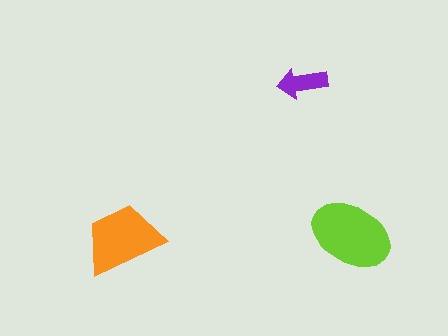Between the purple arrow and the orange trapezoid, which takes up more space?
The orange trapezoid.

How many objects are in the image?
There are 3 objects in the image.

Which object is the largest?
The lime ellipse.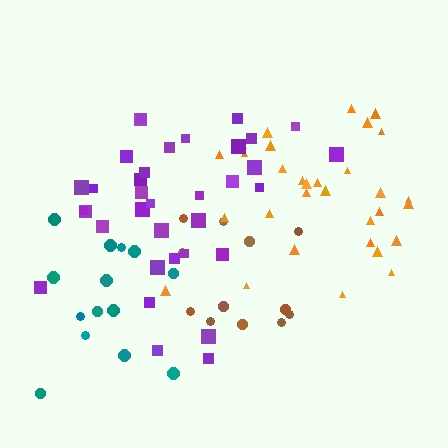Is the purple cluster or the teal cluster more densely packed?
Teal.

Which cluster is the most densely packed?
Teal.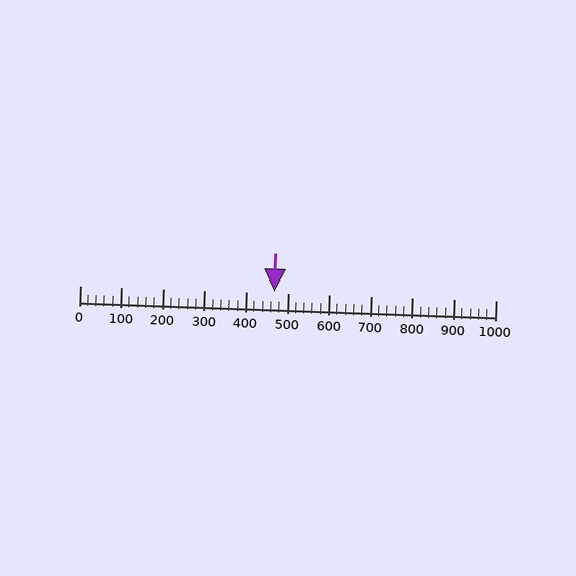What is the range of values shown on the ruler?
The ruler shows values from 0 to 1000.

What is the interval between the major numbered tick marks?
The major tick marks are spaced 100 units apart.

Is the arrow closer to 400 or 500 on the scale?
The arrow is closer to 500.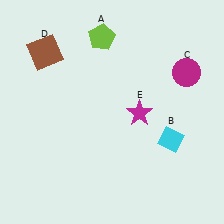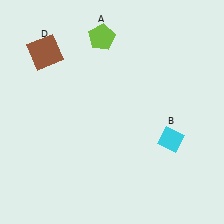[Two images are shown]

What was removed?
The magenta circle (C), the magenta star (E) were removed in Image 2.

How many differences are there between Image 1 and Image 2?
There are 2 differences between the two images.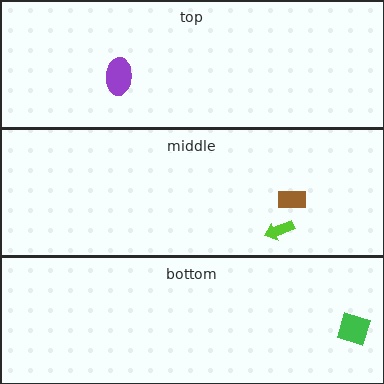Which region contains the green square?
The bottom region.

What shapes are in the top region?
The purple ellipse.